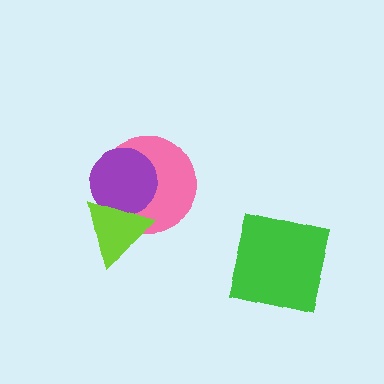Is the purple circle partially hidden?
Yes, it is partially covered by another shape.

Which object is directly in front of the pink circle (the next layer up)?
The purple circle is directly in front of the pink circle.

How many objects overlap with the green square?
0 objects overlap with the green square.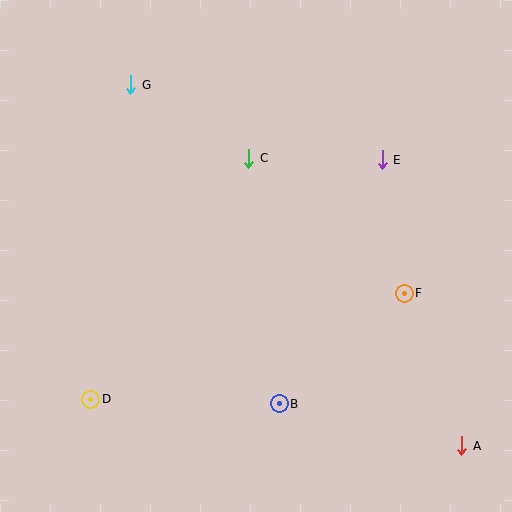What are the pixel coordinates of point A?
Point A is at (462, 446).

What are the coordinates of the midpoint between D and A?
The midpoint between D and A is at (276, 422).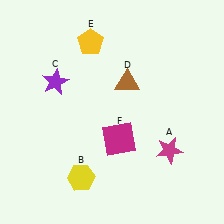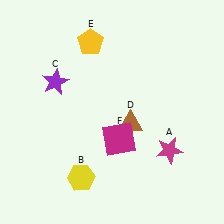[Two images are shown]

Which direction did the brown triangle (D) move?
The brown triangle (D) moved down.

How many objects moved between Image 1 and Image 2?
1 object moved between the two images.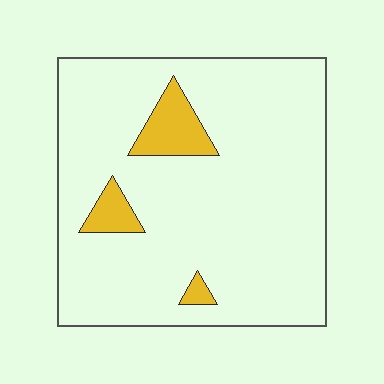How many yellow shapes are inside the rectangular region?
3.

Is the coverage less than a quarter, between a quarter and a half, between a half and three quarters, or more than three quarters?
Less than a quarter.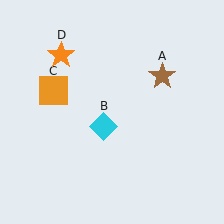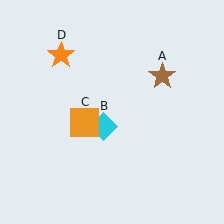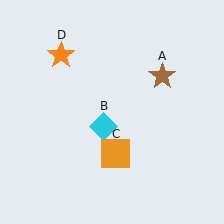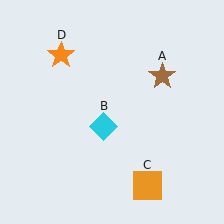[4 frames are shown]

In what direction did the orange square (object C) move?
The orange square (object C) moved down and to the right.